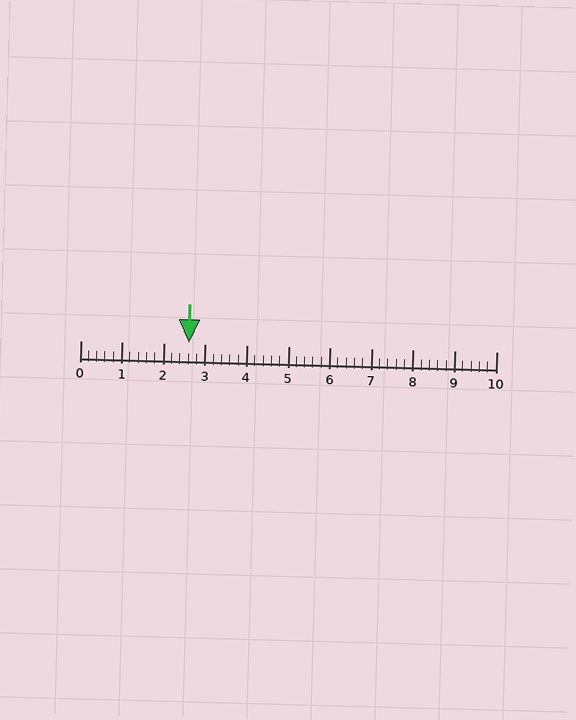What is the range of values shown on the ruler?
The ruler shows values from 0 to 10.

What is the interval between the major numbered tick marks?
The major tick marks are spaced 1 units apart.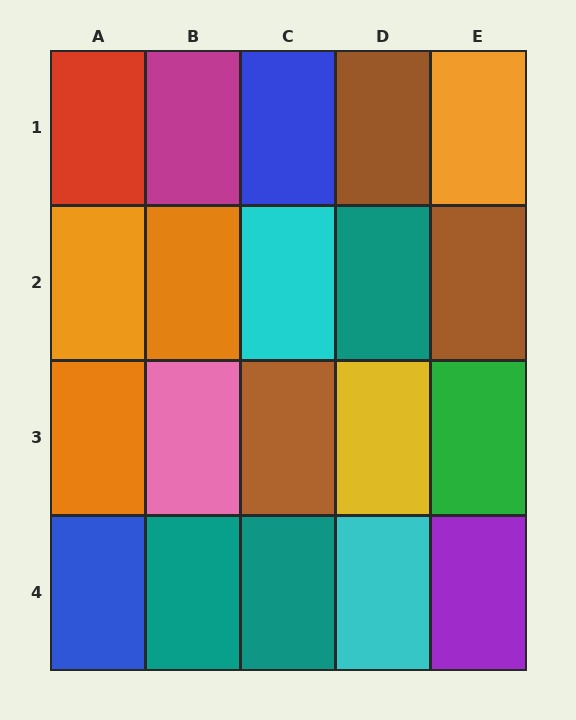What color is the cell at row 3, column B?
Pink.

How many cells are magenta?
1 cell is magenta.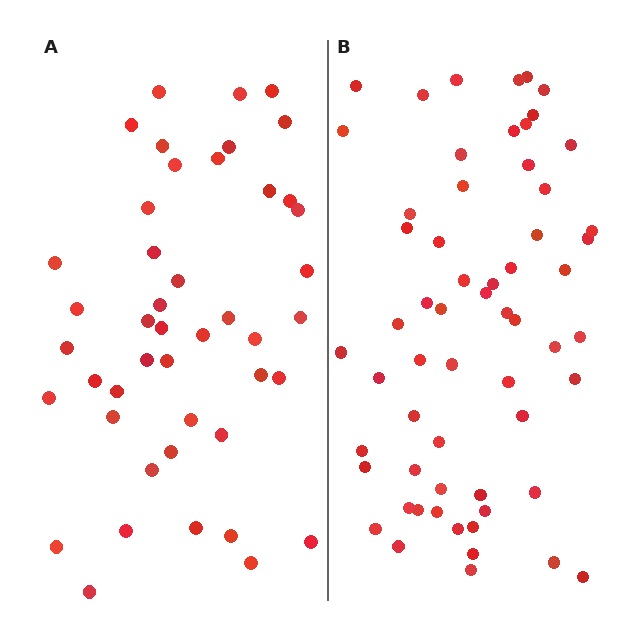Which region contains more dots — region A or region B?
Region B (the right region) has more dots.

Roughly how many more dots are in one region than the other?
Region B has approximately 15 more dots than region A.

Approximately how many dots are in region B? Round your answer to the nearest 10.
About 60 dots.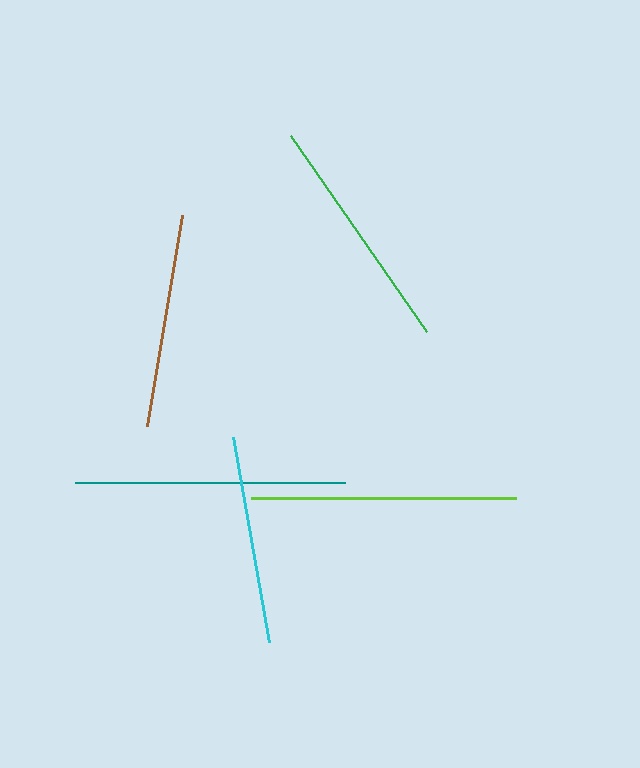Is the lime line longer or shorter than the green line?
The lime line is longer than the green line.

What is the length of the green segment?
The green segment is approximately 239 pixels long.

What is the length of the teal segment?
The teal segment is approximately 271 pixels long.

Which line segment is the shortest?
The cyan line is the shortest at approximately 208 pixels.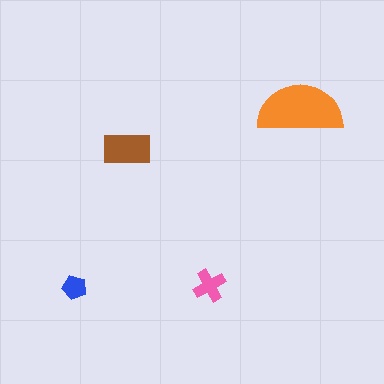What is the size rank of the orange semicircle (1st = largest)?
1st.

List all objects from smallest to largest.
The blue pentagon, the pink cross, the brown rectangle, the orange semicircle.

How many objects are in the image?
There are 4 objects in the image.